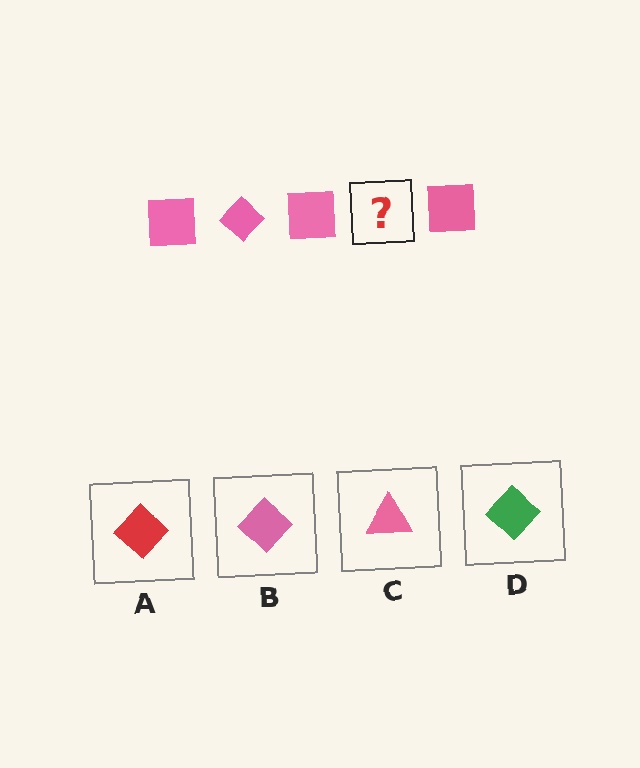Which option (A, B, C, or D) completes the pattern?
B.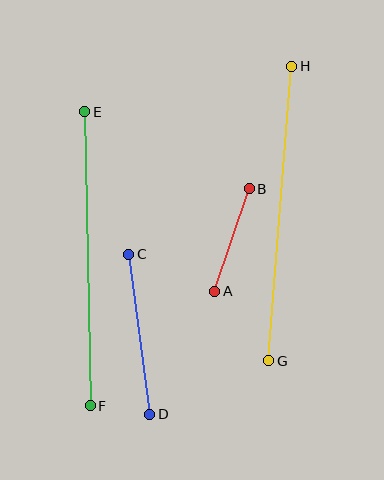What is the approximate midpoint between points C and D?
The midpoint is at approximately (139, 334) pixels.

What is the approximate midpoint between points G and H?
The midpoint is at approximately (280, 213) pixels.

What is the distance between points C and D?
The distance is approximately 162 pixels.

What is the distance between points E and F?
The distance is approximately 294 pixels.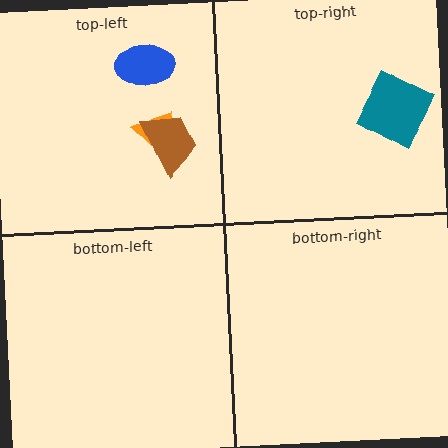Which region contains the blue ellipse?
The top-left region.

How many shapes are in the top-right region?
1.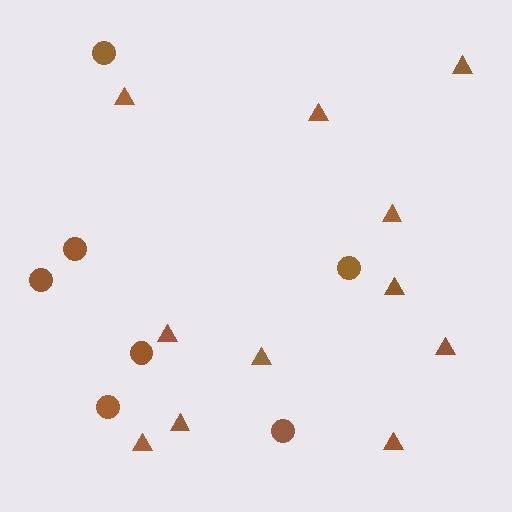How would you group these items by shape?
There are 2 groups: one group of circles (7) and one group of triangles (11).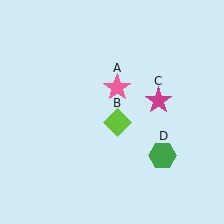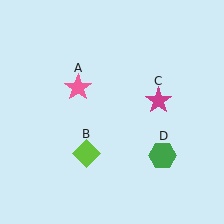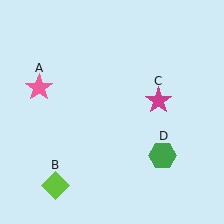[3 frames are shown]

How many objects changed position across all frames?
2 objects changed position: pink star (object A), lime diamond (object B).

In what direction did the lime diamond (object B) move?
The lime diamond (object B) moved down and to the left.